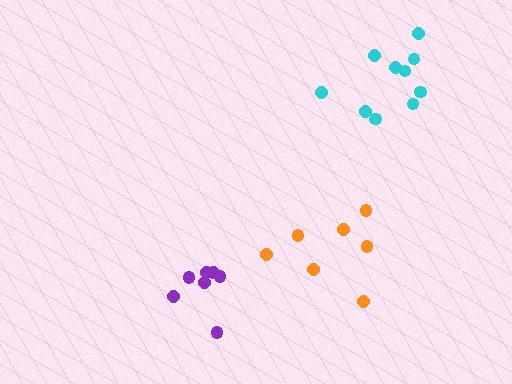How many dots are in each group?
Group 1: 7 dots, Group 2: 10 dots, Group 3: 7 dots (24 total).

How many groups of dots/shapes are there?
There are 3 groups.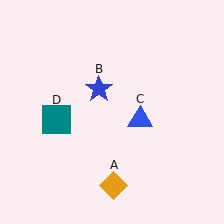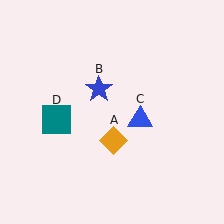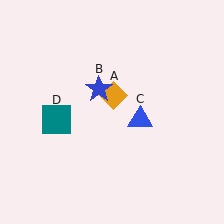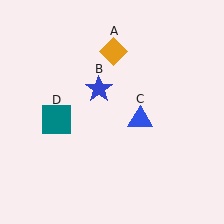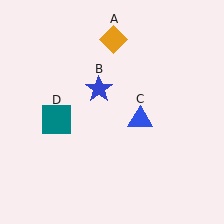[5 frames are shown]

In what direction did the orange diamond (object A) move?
The orange diamond (object A) moved up.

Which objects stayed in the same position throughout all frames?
Blue star (object B) and blue triangle (object C) and teal square (object D) remained stationary.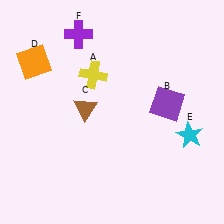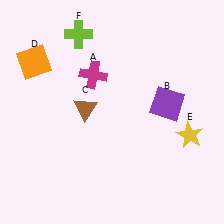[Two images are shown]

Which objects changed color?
A changed from yellow to magenta. E changed from cyan to yellow. F changed from purple to lime.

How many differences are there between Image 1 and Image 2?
There are 3 differences between the two images.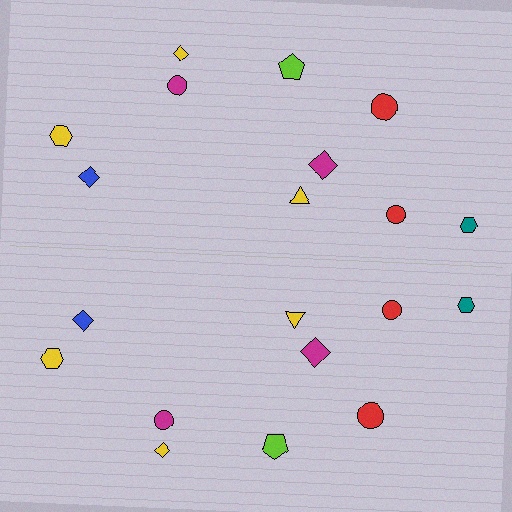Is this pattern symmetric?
Yes, this pattern has bilateral (reflection) symmetry.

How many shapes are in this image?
There are 20 shapes in this image.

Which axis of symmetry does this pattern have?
The pattern has a horizontal axis of symmetry running through the center of the image.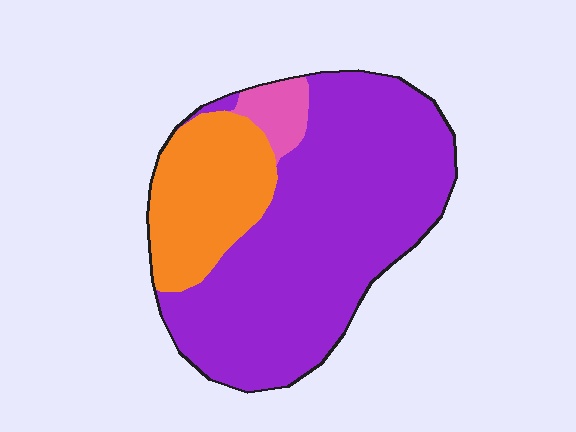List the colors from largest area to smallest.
From largest to smallest: purple, orange, pink.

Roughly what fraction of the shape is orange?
Orange covers 23% of the shape.